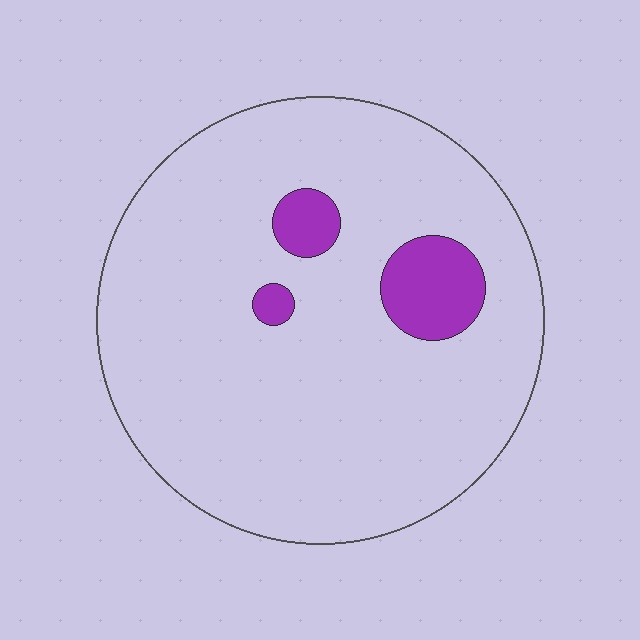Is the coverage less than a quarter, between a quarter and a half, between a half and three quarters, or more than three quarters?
Less than a quarter.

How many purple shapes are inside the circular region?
3.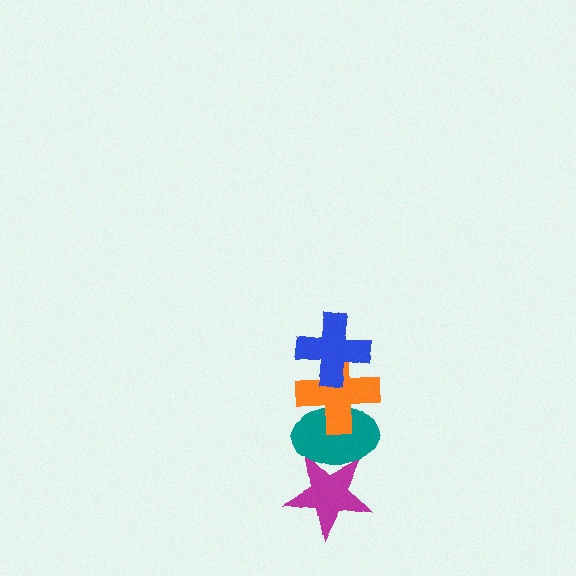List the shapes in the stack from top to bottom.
From top to bottom: the blue cross, the orange cross, the teal ellipse, the magenta star.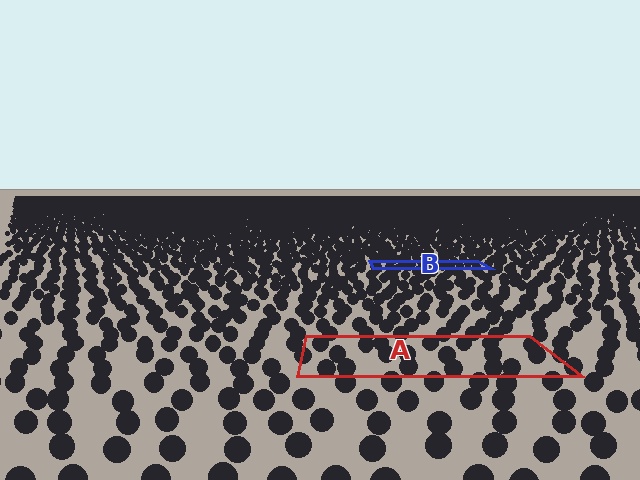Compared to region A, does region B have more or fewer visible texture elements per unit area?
Region B has more texture elements per unit area — they are packed more densely because it is farther away.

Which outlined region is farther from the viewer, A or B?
Region B is farther from the viewer — the texture elements inside it appear smaller and more densely packed.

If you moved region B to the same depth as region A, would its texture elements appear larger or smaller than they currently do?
They would appear larger. At a closer depth, the same texture elements are projected at a bigger on-screen size.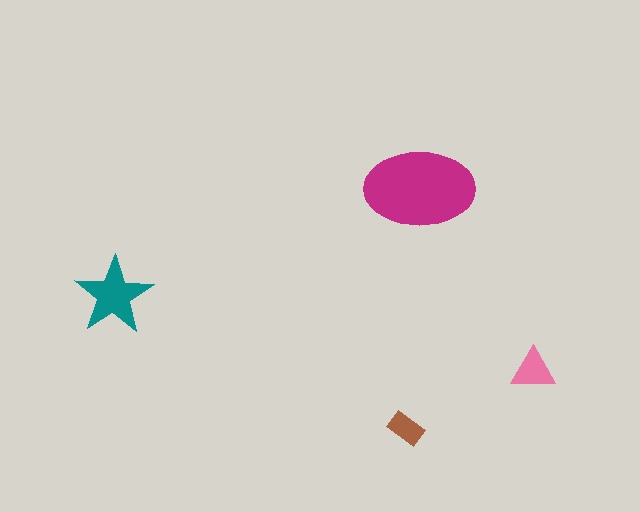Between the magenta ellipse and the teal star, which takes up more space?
The magenta ellipse.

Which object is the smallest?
The brown rectangle.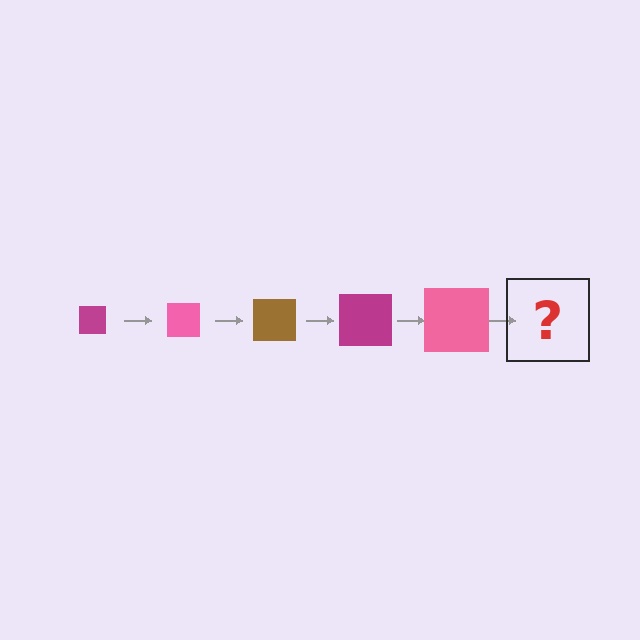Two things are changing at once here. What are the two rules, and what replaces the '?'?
The two rules are that the square grows larger each step and the color cycles through magenta, pink, and brown. The '?' should be a brown square, larger than the previous one.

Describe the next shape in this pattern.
It should be a brown square, larger than the previous one.